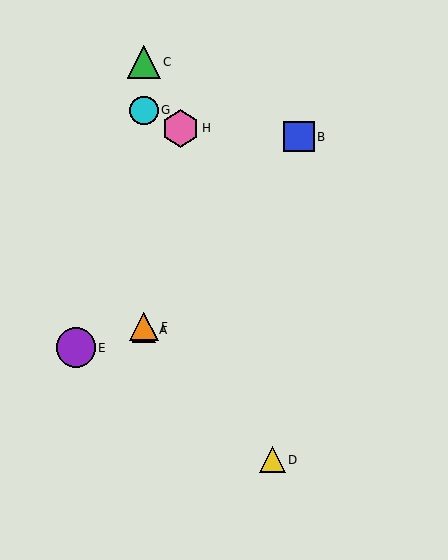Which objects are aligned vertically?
Objects A, C, F, G are aligned vertically.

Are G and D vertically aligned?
No, G is at x≈144 and D is at x≈272.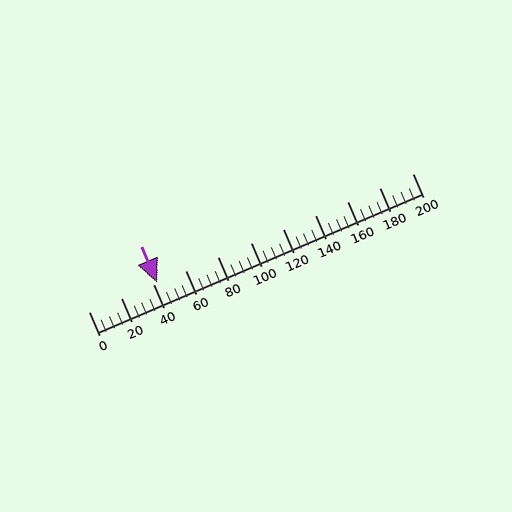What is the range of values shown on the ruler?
The ruler shows values from 0 to 200.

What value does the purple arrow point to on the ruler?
The purple arrow points to approximately 42.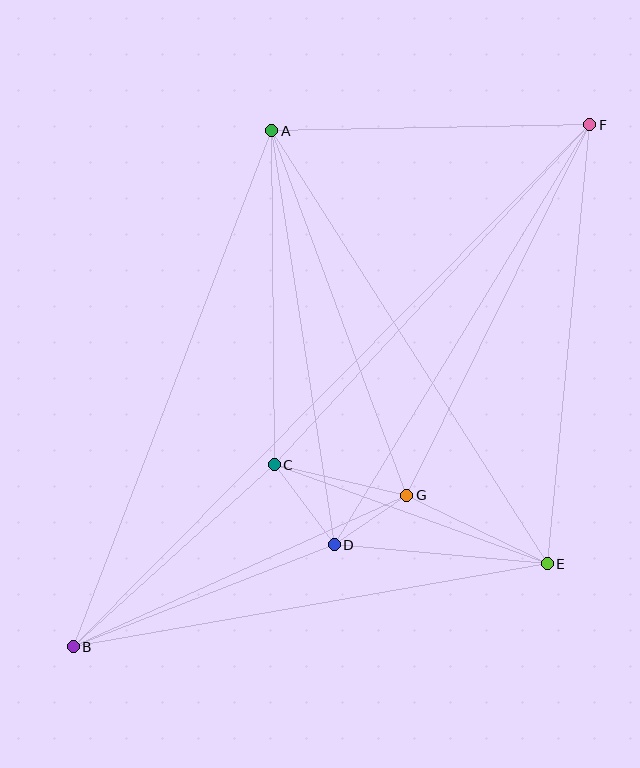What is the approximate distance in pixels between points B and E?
The distance between B and E is approximately 481 pixels.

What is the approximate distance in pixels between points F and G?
The distance between F and G is approximately 413 pixels.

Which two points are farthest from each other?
Points B and F are farthest from each other.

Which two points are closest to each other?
Points D and G are closest to each other.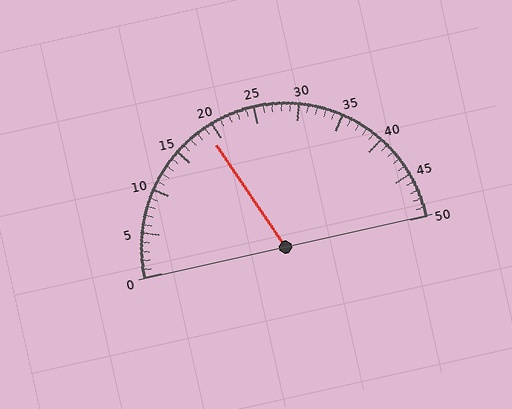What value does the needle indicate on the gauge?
The needle indicates approximately 19.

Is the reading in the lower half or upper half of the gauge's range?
The reading is in the lower half of the range (0 to 50).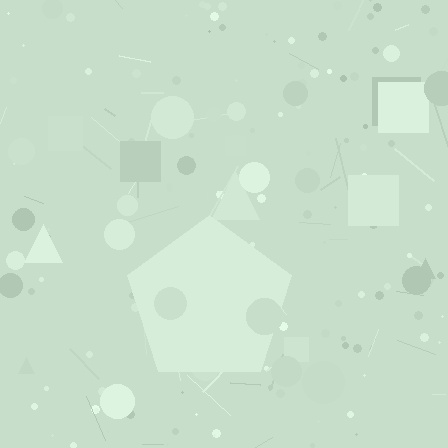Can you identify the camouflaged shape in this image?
The camouflaged shape is a pentagon.